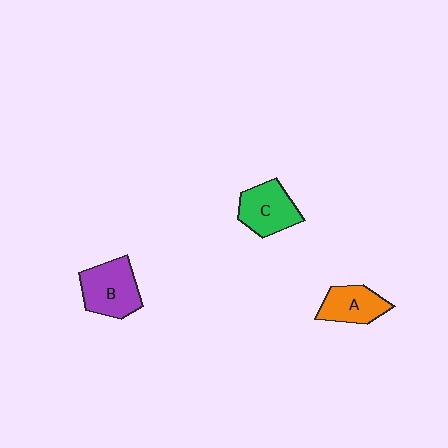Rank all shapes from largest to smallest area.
From largest to smallest: B (purple), C (green), A (orange).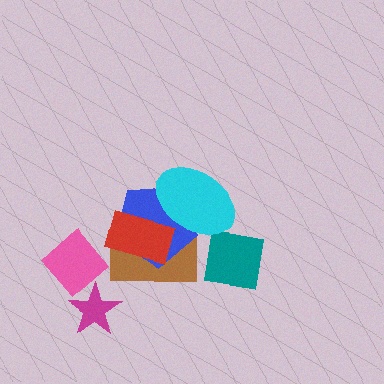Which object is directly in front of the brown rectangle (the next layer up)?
The blue pentagon is directly in front of the brown rectangle.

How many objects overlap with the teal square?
0 objects overlap with the teal square.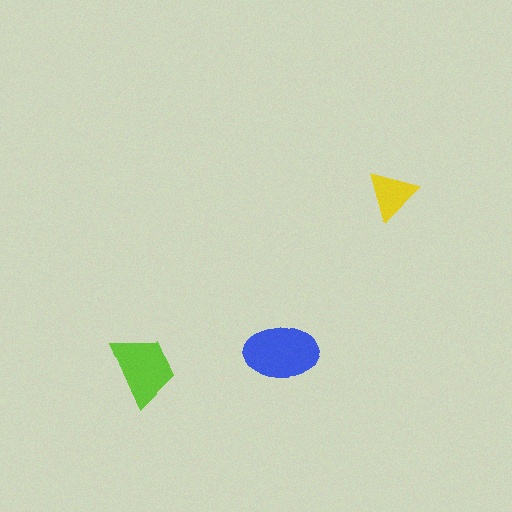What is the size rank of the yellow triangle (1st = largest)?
3rd.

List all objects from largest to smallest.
The blue ellipse, the lime trapezoid, the yellow triangle.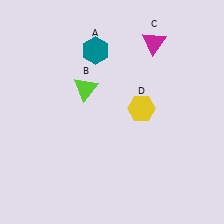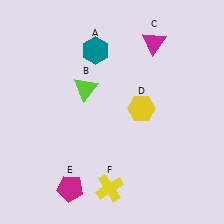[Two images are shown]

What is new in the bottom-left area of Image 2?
A magenta pentagon (E) was added in the bottom-left area of Image 2.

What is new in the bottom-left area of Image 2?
A yellow cross (F) was added in the bottom-left area of Image 2.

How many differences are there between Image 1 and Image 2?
There are 2 differences between the two images.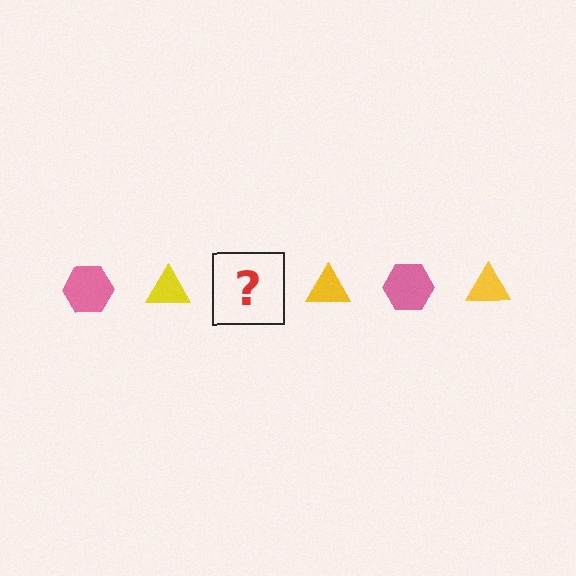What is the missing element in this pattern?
The missing element is a pink hexagon.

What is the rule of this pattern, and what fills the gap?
The rule is that the pattern alternates between pink hexagon and yellow triangle. The gap should be filled with a pink hexagon.